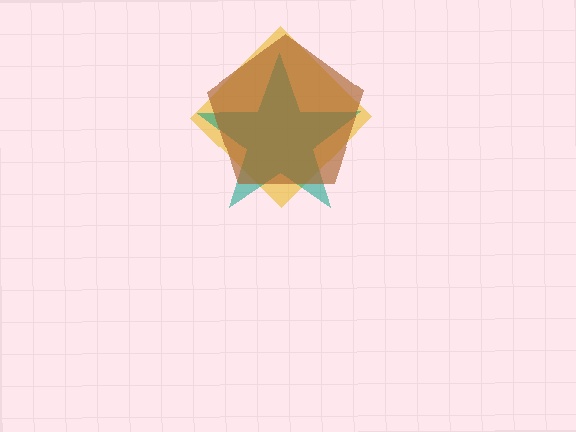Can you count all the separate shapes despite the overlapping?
Yes, there are 3 separate shapes.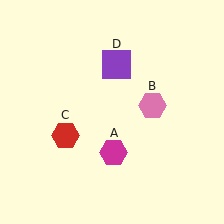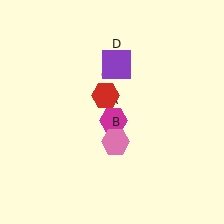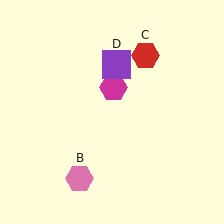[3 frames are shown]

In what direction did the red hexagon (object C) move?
The red hexagon (object C) moved up and to the right.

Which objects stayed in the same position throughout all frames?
Purple square (object D) remained stationary.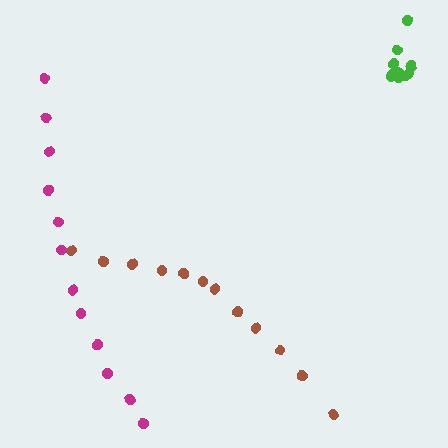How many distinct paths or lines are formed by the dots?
There are 3 distinct paths.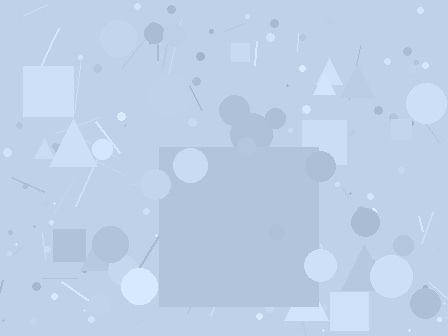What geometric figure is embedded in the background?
A square is embedded in the background.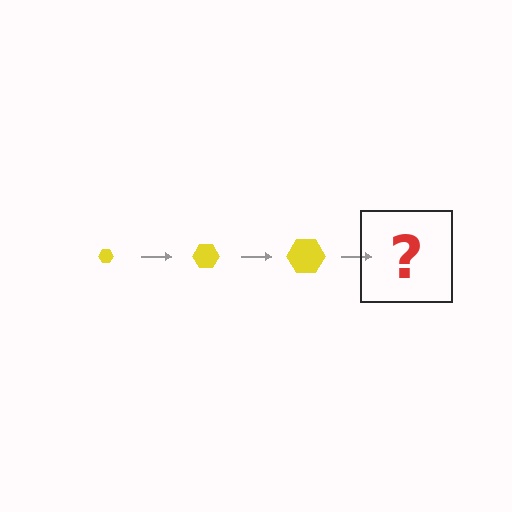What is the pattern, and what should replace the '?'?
The pattern is that the hexagon gets progressively larger each step. The '?' should be a yellow hexagon, larger than the previous one.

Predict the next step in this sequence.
The next step is a yellow hexagon, larger than the previous one.